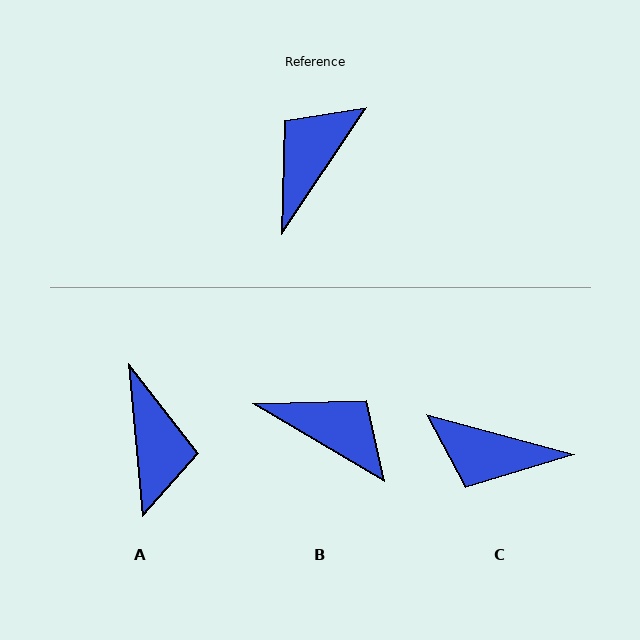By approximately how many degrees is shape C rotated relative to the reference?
Approximately 109 degrees counter-clockwise.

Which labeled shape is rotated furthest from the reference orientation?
A, about 141 degrees away.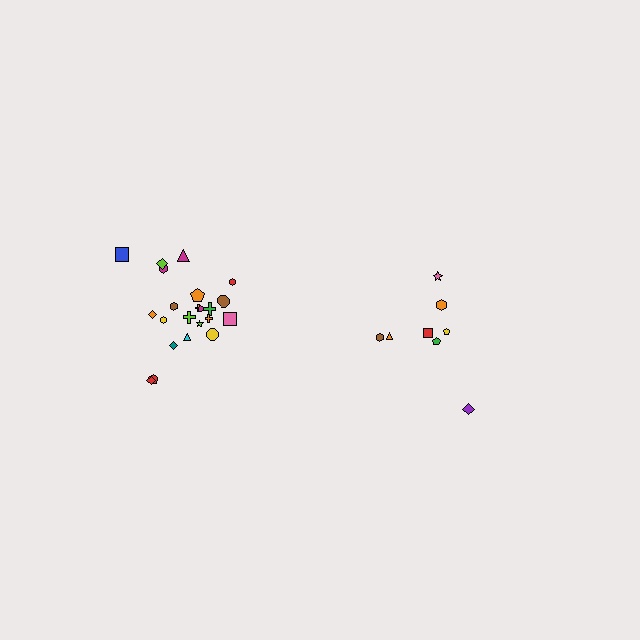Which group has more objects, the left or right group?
The left group.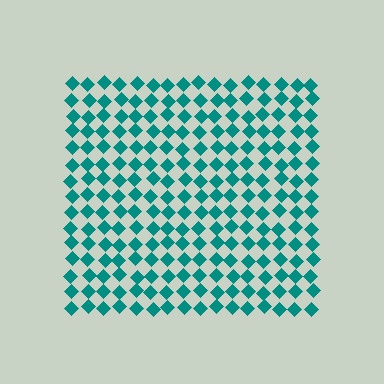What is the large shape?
The large shape is a square.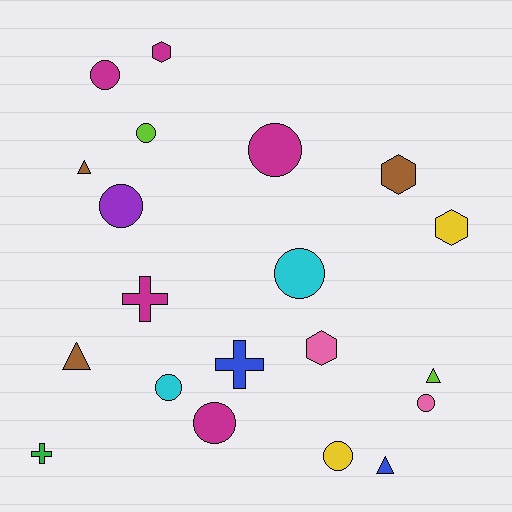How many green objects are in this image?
There is 1 green object.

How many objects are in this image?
There are 20 objects.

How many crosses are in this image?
There are 3 crosses.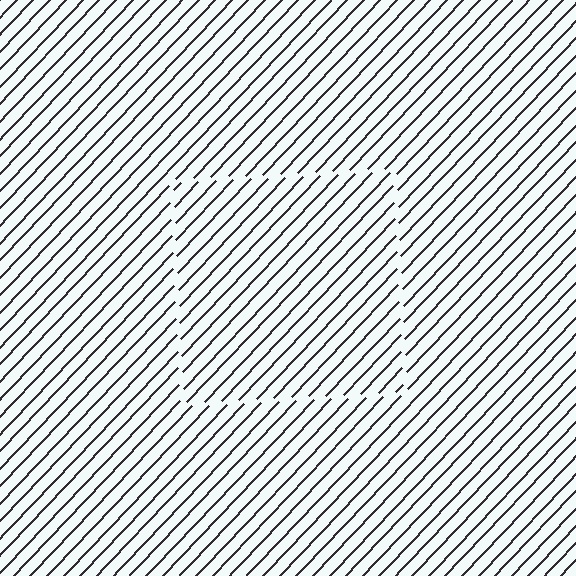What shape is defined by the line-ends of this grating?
An illusory square. The interior of the shape contains the same grating, shifted by half a period — the contour is defined by the phase discontinuity where line-ends from the inner and outer gratings abut.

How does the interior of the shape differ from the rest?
The interior of the shape contains the same grating, shifted by half a period — the contour is defined by the phase discontinuity where line-ends from the inner and outer gratings abut.